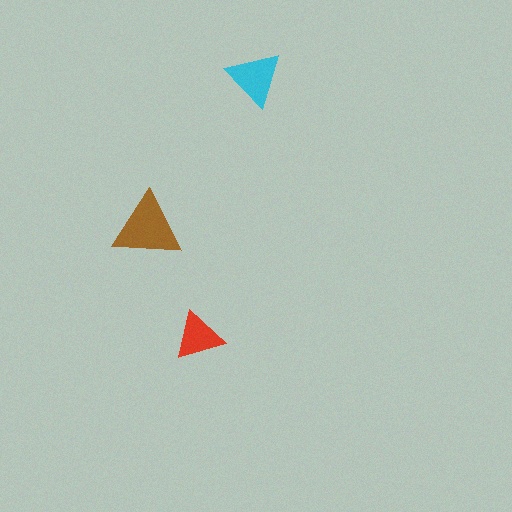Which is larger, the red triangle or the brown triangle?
The brown one.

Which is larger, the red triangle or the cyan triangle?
The cyan one.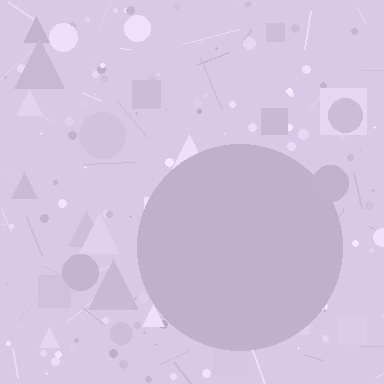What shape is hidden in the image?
A circle is hidden in the image.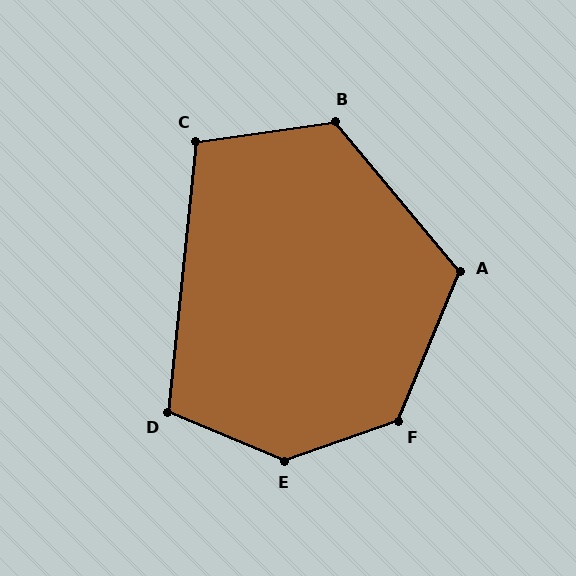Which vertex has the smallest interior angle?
C, at approximately 104 degrees.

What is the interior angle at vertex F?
Approximately 132 degrees (obtuse).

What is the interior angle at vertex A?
Approximately 118 degrees (obtuse).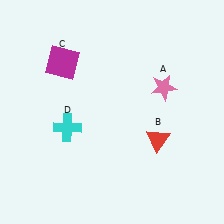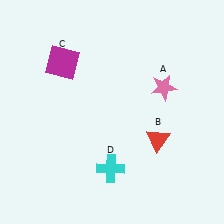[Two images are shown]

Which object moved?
The cyan cross (D) moved right.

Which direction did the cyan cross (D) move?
The cyan cross (D) moved right.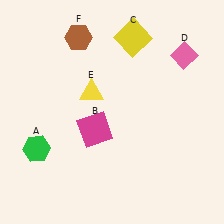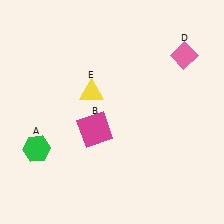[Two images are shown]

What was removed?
The brown hexagon (F), the yellow square (C) were removed in Image 2.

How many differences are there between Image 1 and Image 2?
There are 2 differences between the two images.